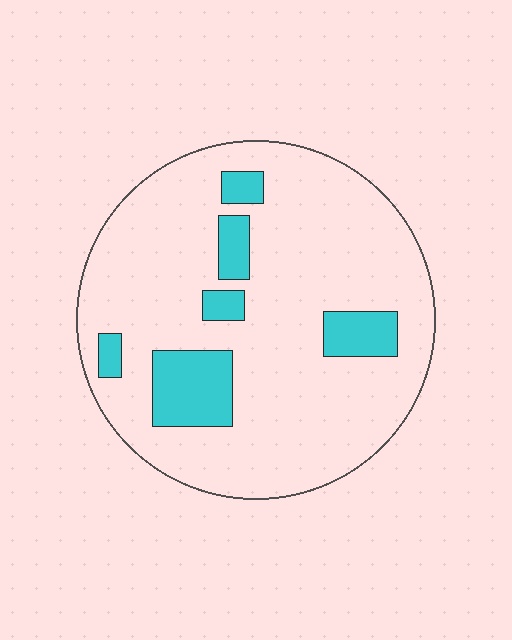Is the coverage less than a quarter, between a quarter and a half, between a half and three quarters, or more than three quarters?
Less than a quarter.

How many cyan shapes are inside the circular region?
6.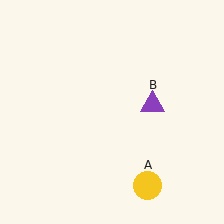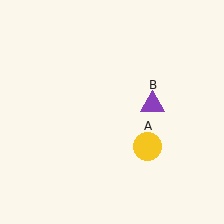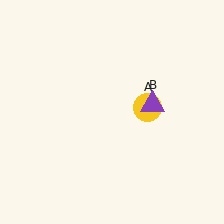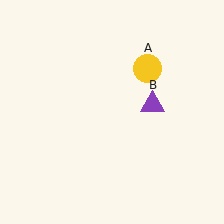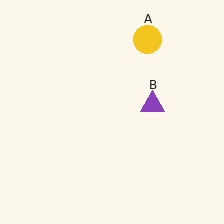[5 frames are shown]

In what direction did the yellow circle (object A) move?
The yellow circle (object A) moved up.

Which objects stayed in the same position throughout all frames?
Purple triangle (object B) remained stationary.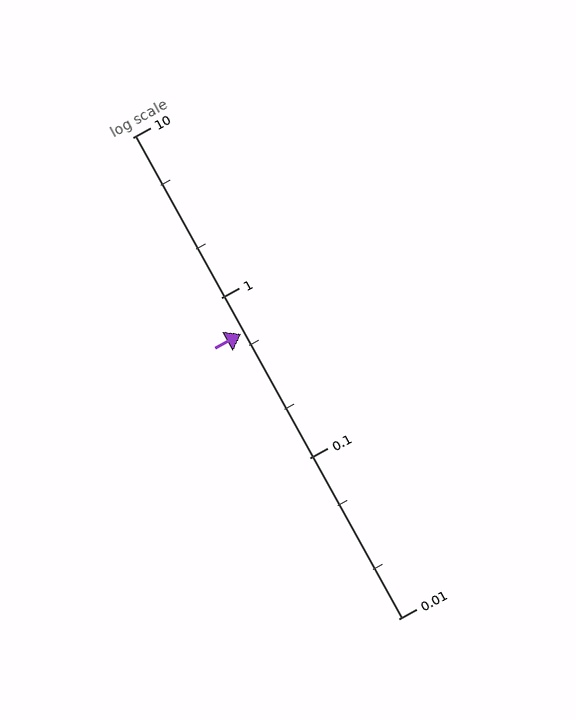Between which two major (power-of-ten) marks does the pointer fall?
The pointer is between 0.1 and 1.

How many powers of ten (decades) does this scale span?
The scale spans 3 decades, from 0.01 to 10.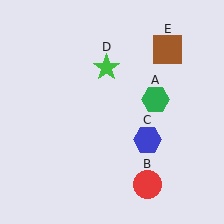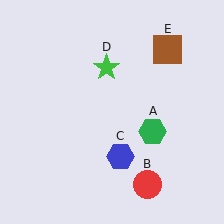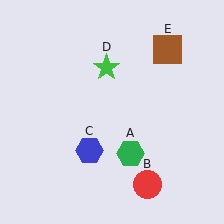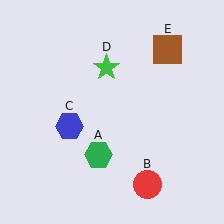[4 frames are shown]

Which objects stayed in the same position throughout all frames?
Red circle (object B) and green star (object D) and brown square (object E) remained stationary.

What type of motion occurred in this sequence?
The green hexagon (object A), blue hexagon (object C) rotated clockwise around the center of the scene.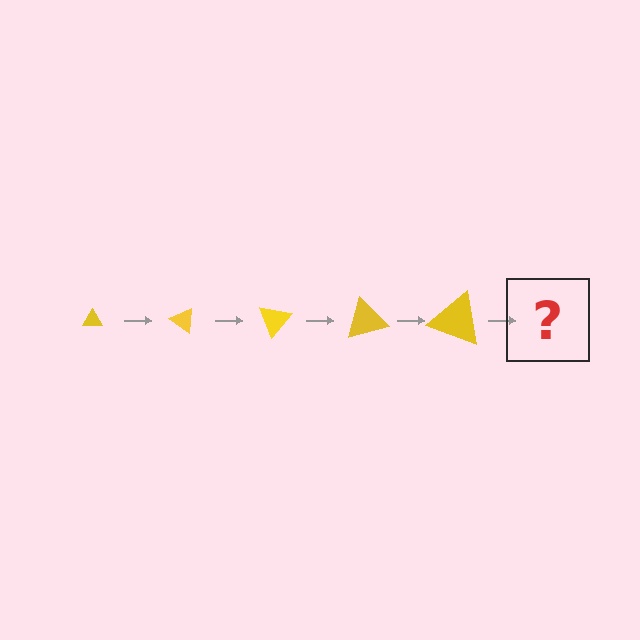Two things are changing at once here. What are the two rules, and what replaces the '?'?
The two rules are that the triangle grows larger each step and it rotates 35 degrees each step. The '?' should be a triangle, larger than the previous one and rotated 175 degrees from the start.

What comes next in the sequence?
The next element should be a triangle, larger than the previous one and rotated 175 degrees from the start.